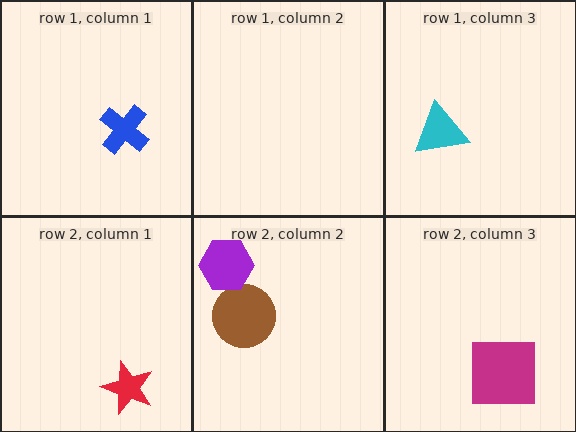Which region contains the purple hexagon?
The row 2, column 2 region.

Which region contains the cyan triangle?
The row 1, column 3 region.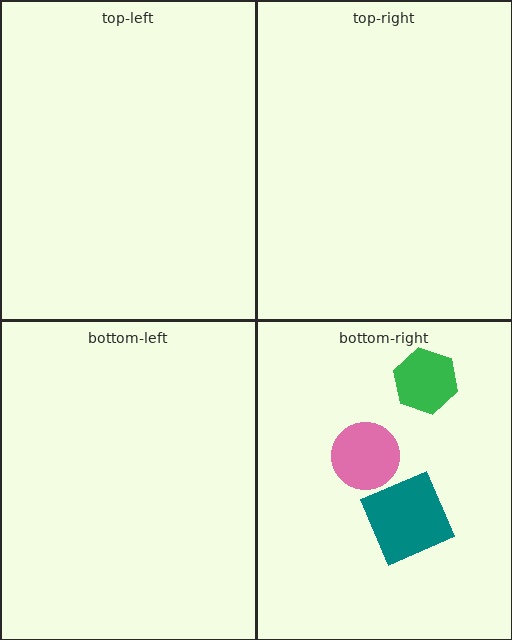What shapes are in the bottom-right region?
The teal square, the pink circle, the green hexagon.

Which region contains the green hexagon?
The bottom-right region.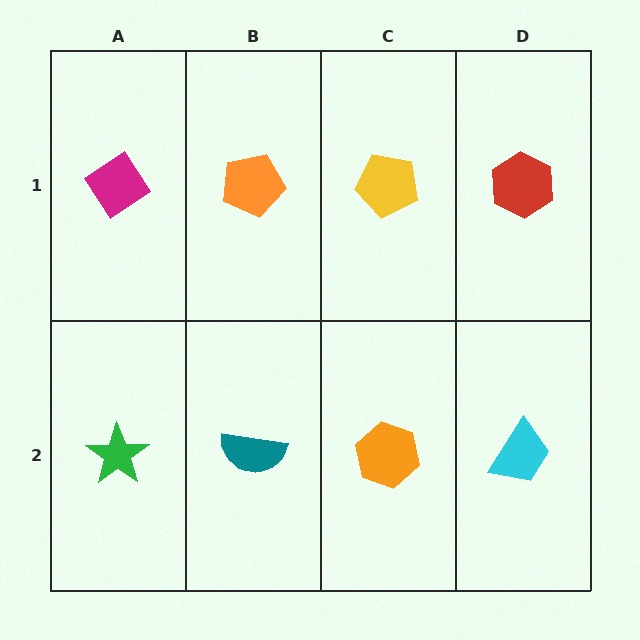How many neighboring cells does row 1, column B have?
3.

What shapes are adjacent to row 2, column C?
A yellow pentagon (row 1, column C), a teal semicircle (row 2, column B), a cyan trapezoid (row 2, column D).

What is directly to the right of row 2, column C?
A cyan trapezoid.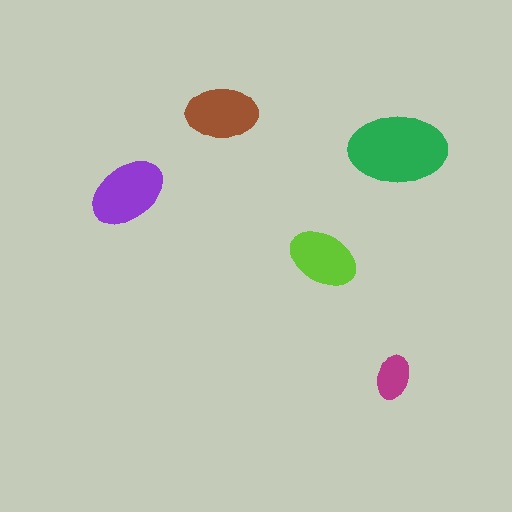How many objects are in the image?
There are 5 objects in the image.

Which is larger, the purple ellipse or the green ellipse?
The green one.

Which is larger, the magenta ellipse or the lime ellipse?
The lime one.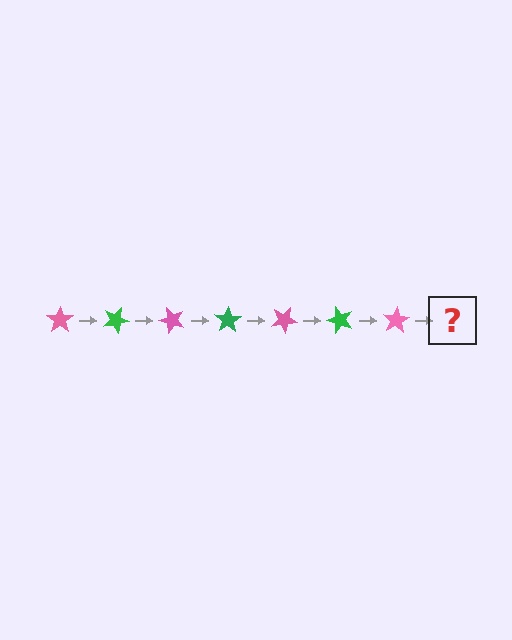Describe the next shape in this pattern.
It should be a green star, rotated 175 degrees from the start.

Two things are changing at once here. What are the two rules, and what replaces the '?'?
The two rules are that it rotates 25 degrees each step and the color cycles through pink and green. The '?' should be a green star, rotated 175 degrees from the start.